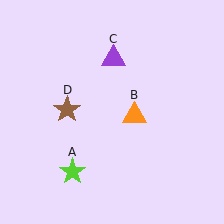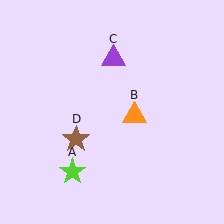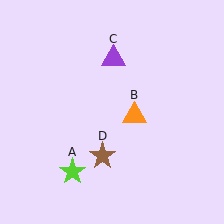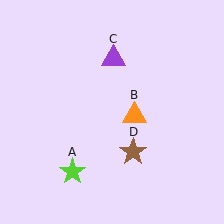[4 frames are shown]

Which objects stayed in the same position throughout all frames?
Lime star (object A) and orange triangle (object B) and purple triangle (object C) remained stationary.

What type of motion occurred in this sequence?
The brown star (object D) rotated counterclockwise around the center of the scene.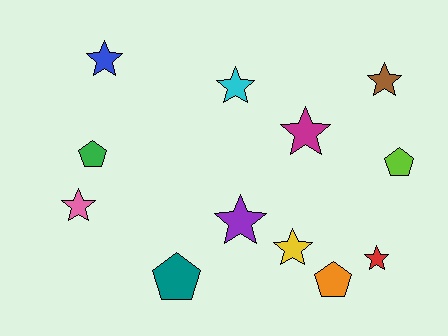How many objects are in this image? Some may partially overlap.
There are 12 objects.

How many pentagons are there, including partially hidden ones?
There are 4 pentagons.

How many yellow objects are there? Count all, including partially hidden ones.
There is 1 yellow object.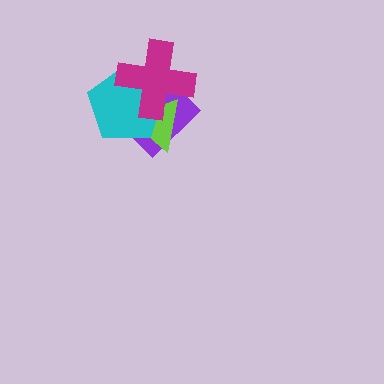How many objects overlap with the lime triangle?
3 objects overlap with the lime triangle.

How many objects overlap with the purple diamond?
3 objects overlap with the purple diamond.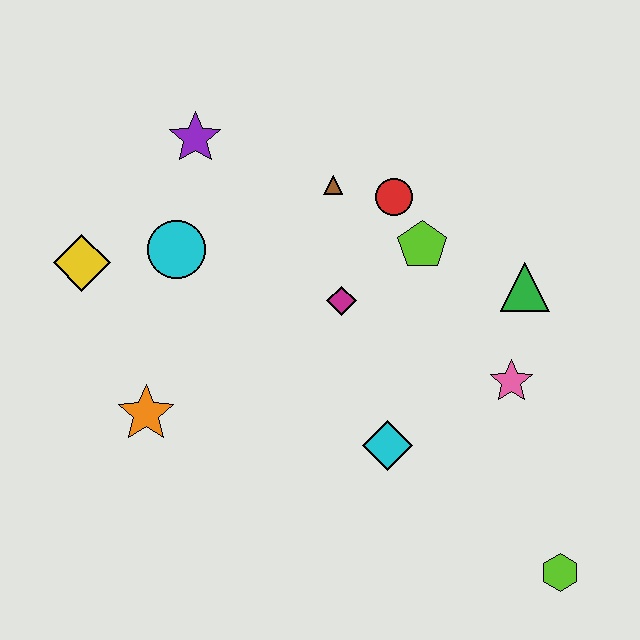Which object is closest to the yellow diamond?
The cyan circle is closest to the yellow diamond.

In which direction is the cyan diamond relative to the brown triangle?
The cyan diamond is below the brown triangle.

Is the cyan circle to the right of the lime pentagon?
No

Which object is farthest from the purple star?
The lime hexagon is farthest from the purple star.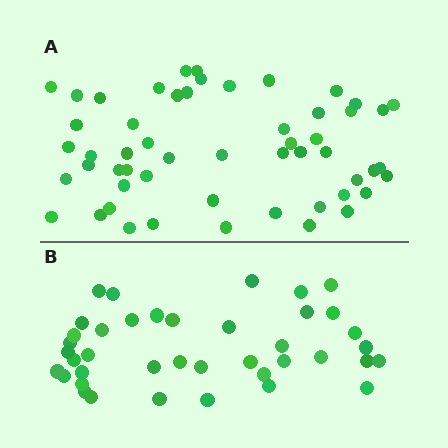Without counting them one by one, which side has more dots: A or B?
Region A (the top region) has more dots.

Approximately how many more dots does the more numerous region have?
Region A has approximately 15 more dots than region B.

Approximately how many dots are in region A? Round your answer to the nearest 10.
About 50 dots. (The exact count is 54, which rounds to 50.)